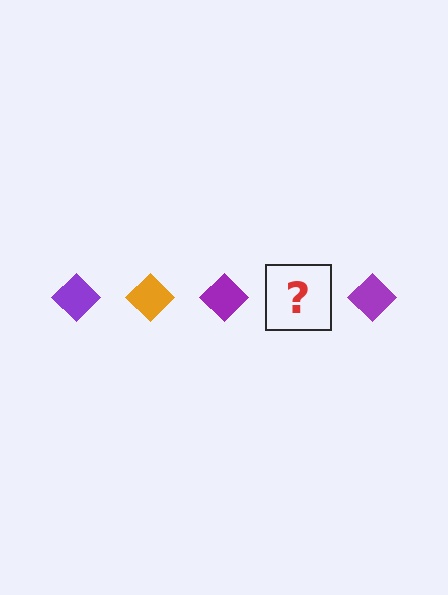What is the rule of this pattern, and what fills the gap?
The rule is that the pattern cycles through purple, orange diamonds. The gap should be filled with an orange diamond.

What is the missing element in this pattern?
The missing element is an orange diamond.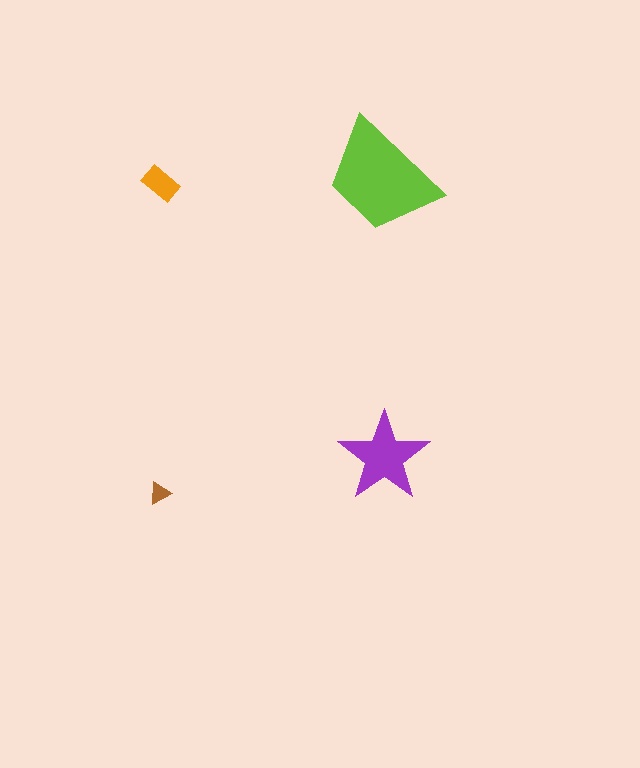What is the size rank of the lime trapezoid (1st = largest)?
1st.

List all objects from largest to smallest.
The lime trapezoid, the purple star, the orange rectangle, the brown triangle.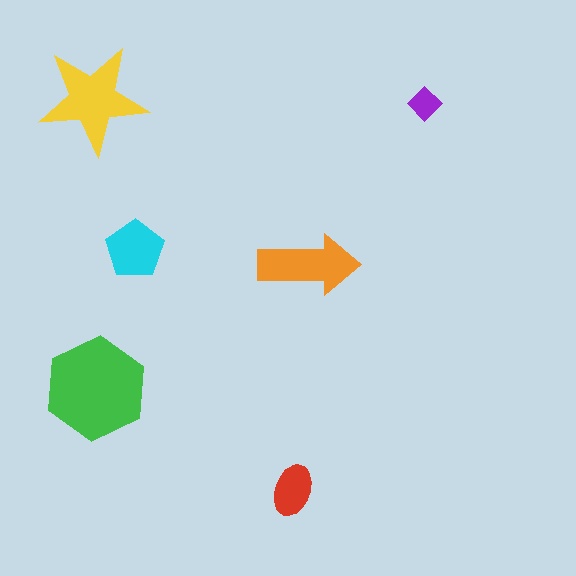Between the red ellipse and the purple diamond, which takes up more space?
The red ellipse.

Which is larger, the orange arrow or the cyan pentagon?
The orange arrow.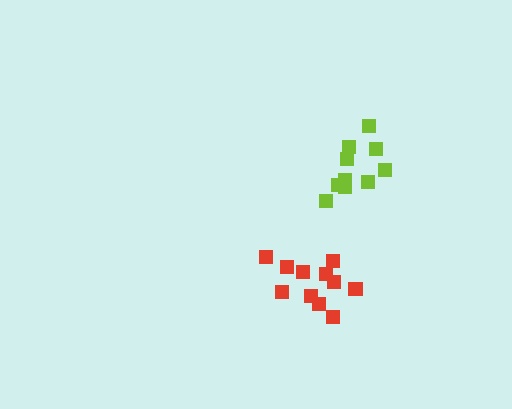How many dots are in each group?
Group 1: 11 dots, Group 2: 10 dots (21 total).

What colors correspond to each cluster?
The clusters are colored: red, lime.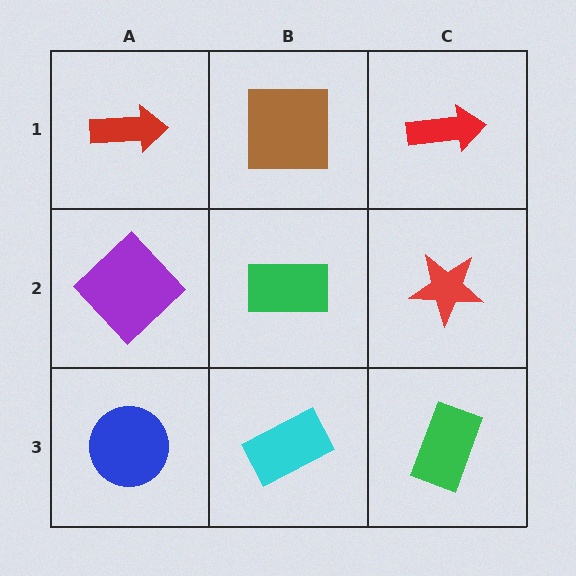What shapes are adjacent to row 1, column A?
A purple diamond (row 2, column A), a brown square (row 1, column B).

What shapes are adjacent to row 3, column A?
A purple diamond (row 2, column A), a cyan rectangle (row 3, column B).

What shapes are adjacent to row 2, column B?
A brown square (row 1, column B), a cyan rectangle (row 3, column B), a purple diamond (row 2, column A), a red star (row 2, column C).